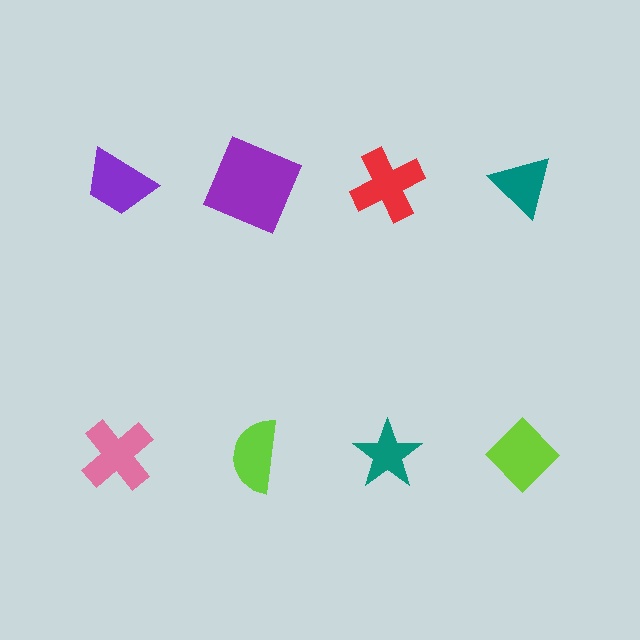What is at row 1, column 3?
A red cross.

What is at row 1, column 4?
A teal triangle.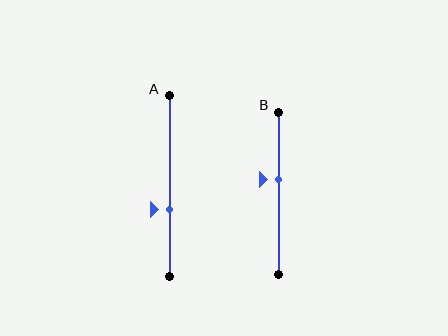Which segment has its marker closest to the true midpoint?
Segment B has its marker closest to the true midpoint.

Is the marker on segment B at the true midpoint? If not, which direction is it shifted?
No, the marker on segment B is shifted upward by about 8% of the segment length.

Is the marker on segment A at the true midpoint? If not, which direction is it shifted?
No, the marker on segment A is shifted downward by about 13% of the segment length.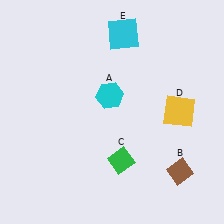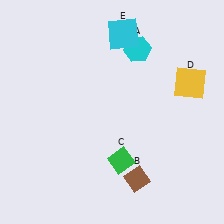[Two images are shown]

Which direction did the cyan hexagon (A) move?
The cyan hexagon (A) moved up.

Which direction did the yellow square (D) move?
The yellow square (D) moved up.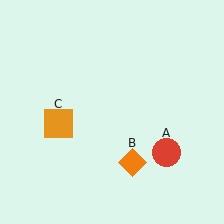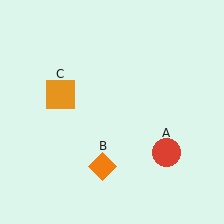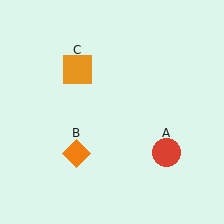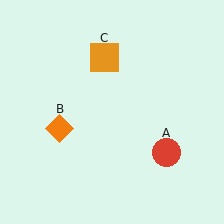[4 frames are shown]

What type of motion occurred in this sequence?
The orange diamond (object B), orange square (object C) rotated clockwise around the center of the scene.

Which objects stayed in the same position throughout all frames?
Red circle (object A) remained stationary.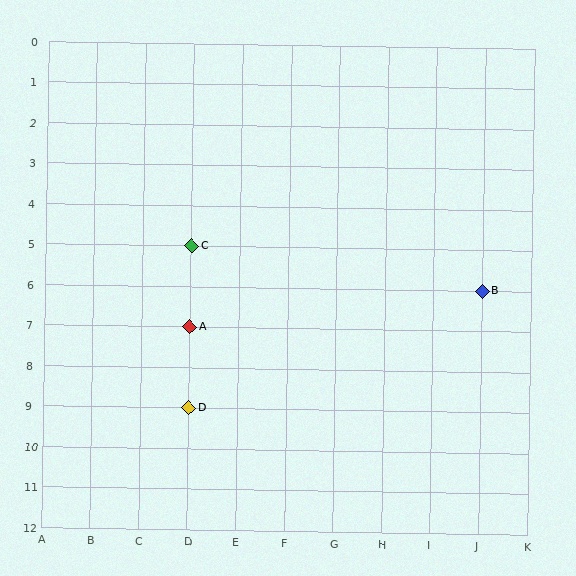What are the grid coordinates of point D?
Point D is at grid coordinates (D, 9).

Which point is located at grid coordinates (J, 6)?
Point B is at (J, 6).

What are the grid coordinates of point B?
Point B is at grid coordinates (J, 6).